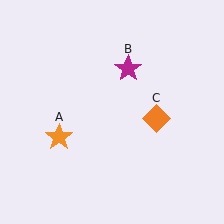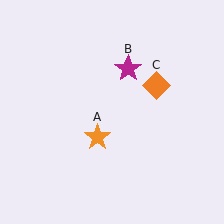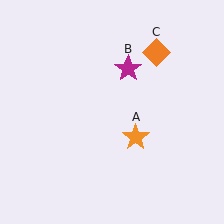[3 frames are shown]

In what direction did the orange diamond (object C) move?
The orange diamond (object C) moved up.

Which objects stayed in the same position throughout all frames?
Magenta star (object B) remained stationary.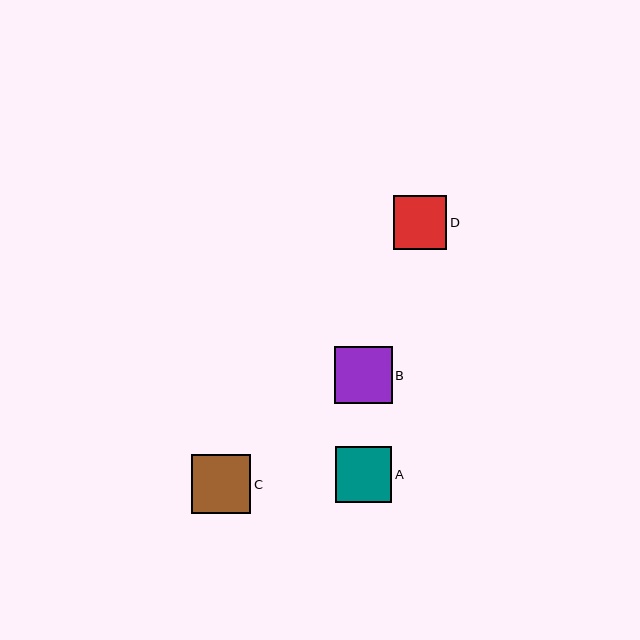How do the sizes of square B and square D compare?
Square B and square D are approximately the same size.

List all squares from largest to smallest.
From largest to smallest: C, B, A, D.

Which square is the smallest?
Square D is the smallest with a size of approximately 53 pixels.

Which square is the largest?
Square C is the largest with a size of approximately 59 pixels.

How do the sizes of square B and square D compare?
Square B and square D are approximately the same size.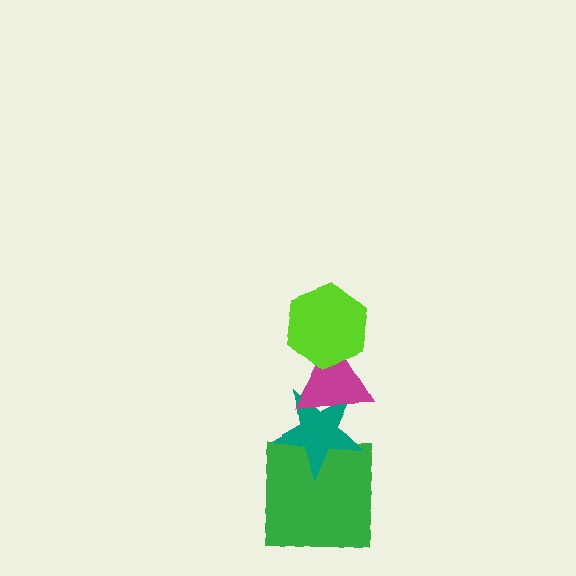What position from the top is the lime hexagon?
The lime hexagon is 1st from the top.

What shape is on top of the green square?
The teal star is on top of the green square.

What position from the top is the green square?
The green square is 4th from the top.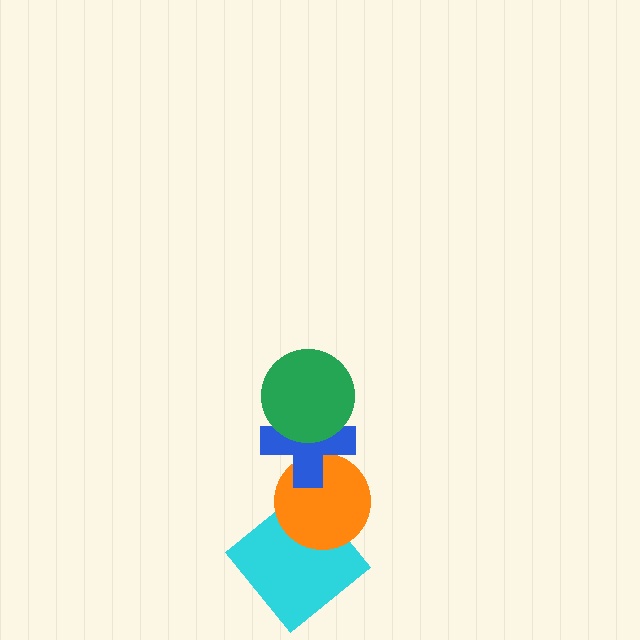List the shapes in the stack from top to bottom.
From top to bottom: the green circle, the blue cross, the orange circle, the cyan diamond.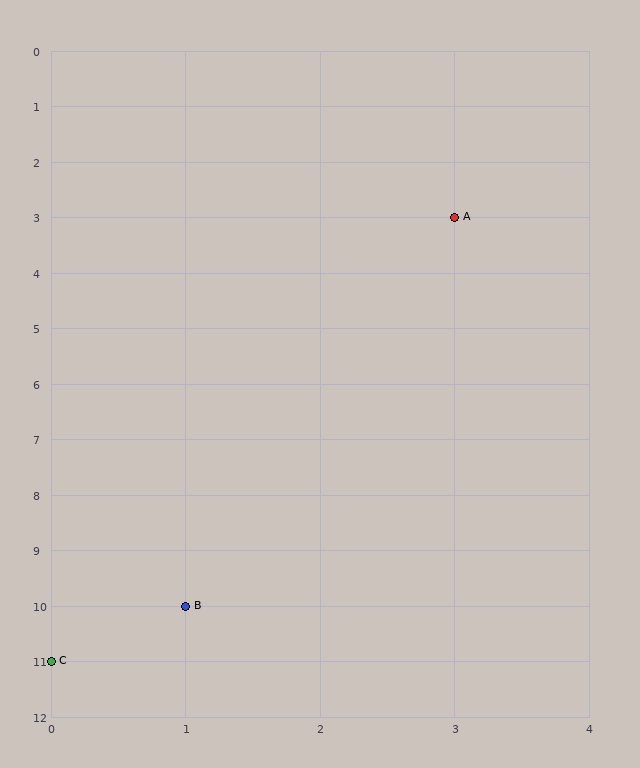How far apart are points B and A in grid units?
Points B and A are 2 columns and 7 rows apart (about 7.3 grid units diagonally).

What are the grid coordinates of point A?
Point A is at grid coordinates (3, 3).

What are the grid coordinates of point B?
Point B is at grid coordinates (1, 10).